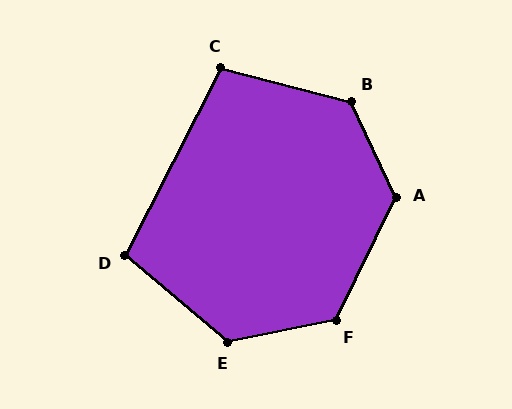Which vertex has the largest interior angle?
B, at approximately 129 degrees.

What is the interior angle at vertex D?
Approximately 103 degrees (obtuse).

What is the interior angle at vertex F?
Approximately 128 degrees (obtuse).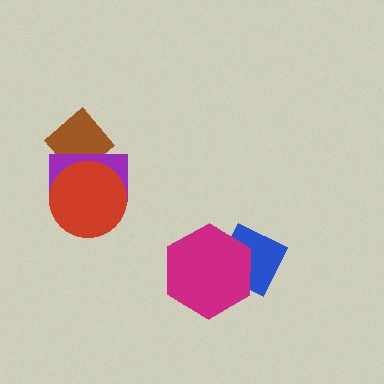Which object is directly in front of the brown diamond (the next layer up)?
The purple rectangle is directly in front of the brown diamond.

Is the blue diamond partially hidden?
Yes, it is partially covered by another shape.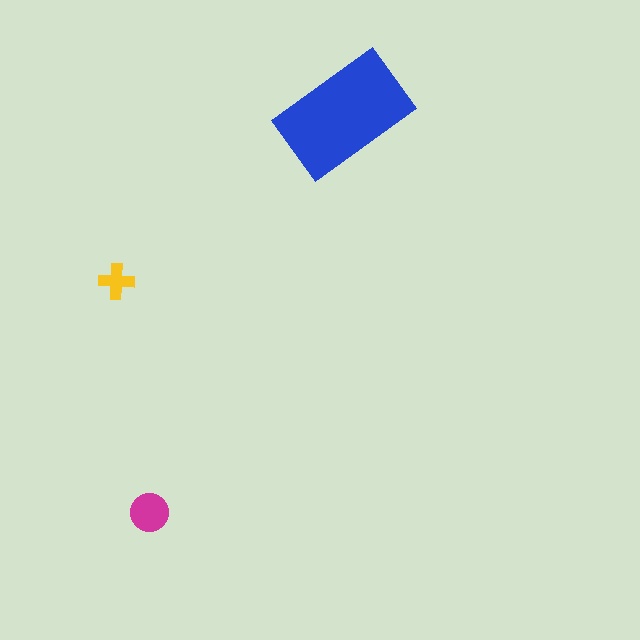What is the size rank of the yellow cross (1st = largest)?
3rd.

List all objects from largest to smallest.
The blue rectangle, the magenta circle, the yellow cross.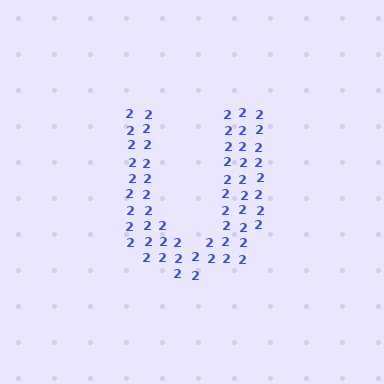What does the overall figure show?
The overall figure shows the letter U.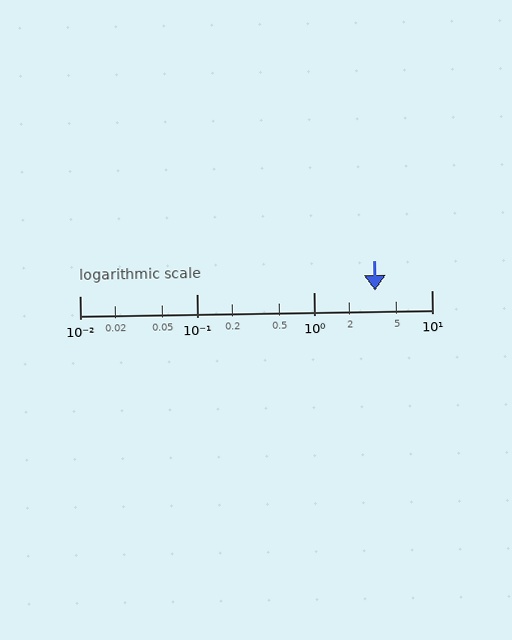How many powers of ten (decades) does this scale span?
The scale spans 3 decades, from 0.01 to 10.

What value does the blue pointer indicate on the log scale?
The pointer indicates approximately 3.3.